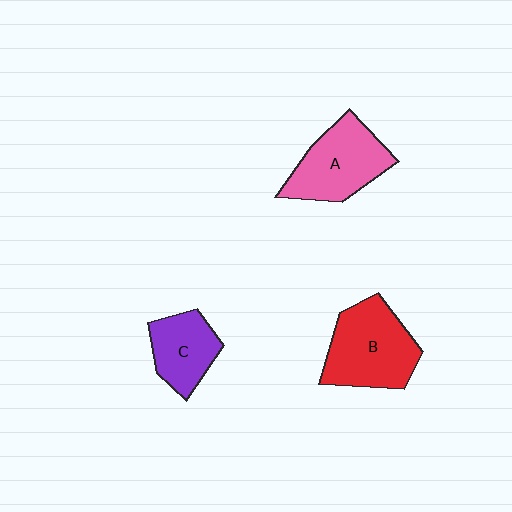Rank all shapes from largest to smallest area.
From largest to smallest: B (red), A (pink), C (purple).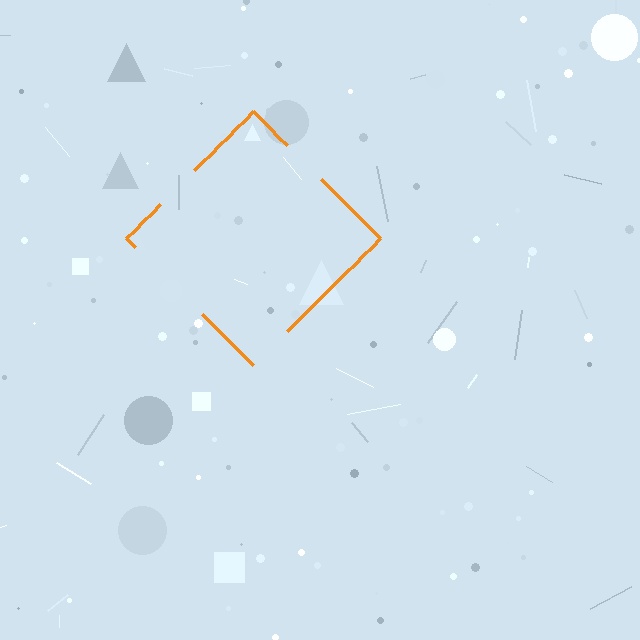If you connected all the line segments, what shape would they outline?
They would outline a diamond.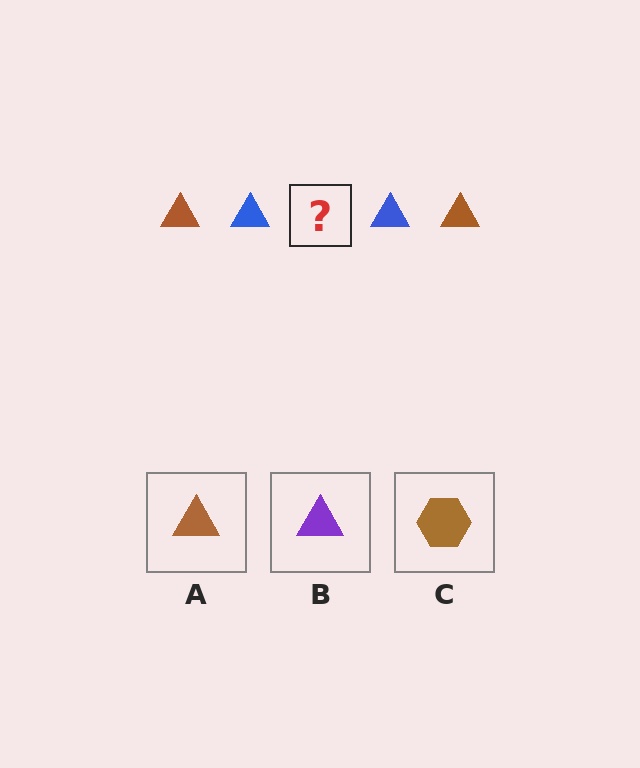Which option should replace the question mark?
Option A.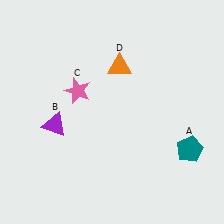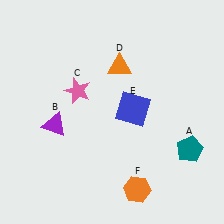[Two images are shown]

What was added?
A blue square (E), an orange hexagon (F) were added in Image 2.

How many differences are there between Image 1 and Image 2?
There are 2 differences between the two images.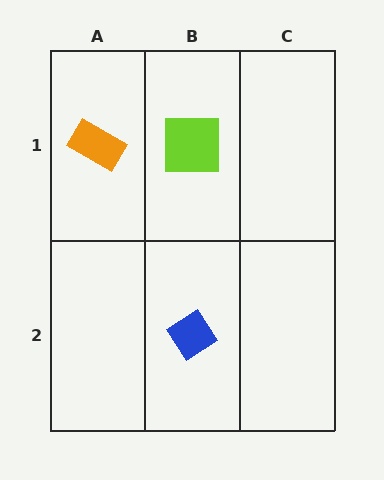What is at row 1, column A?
An orange rectangle.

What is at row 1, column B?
A lime square.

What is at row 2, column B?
A blue diamond.